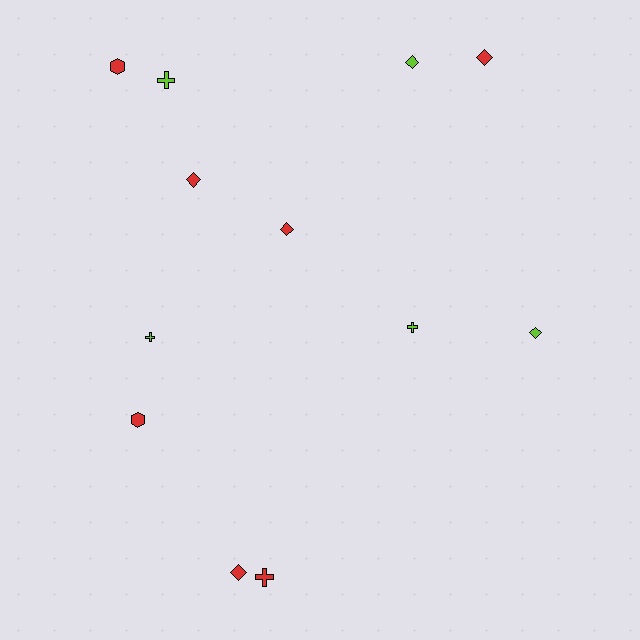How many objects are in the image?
There are 12 objects.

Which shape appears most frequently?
Diamond, with 6 objects.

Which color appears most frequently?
Red, with 7 objects.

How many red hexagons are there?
There are 2 red hexagons.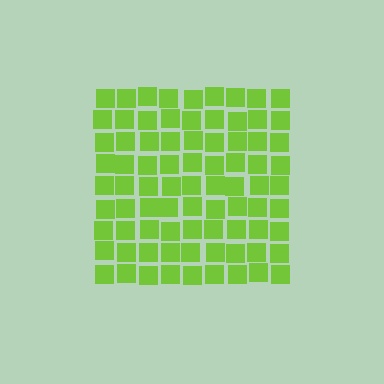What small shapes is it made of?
It is made of small squares.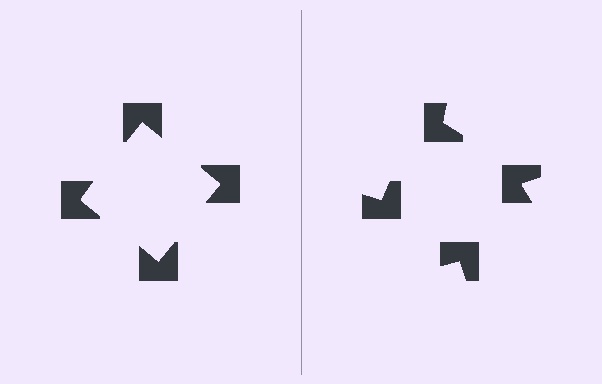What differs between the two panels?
The notched squares are positioned identically on both sides; only the wedge orientations differ. On the left they align to a square; on the right they are misaligned.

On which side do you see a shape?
An illusory square appears on the left side. On the right side the wedge cuts are rotated, so no coherent shape forms.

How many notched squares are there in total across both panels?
8 — 4 on each side.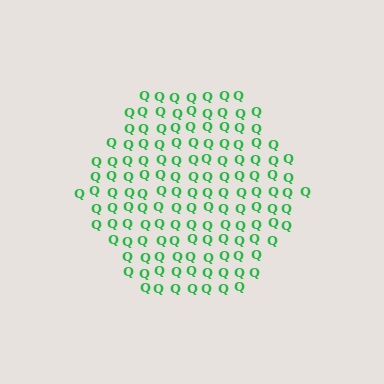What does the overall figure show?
The overall figure shows a hexagon.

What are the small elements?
The small elements are letter Q's.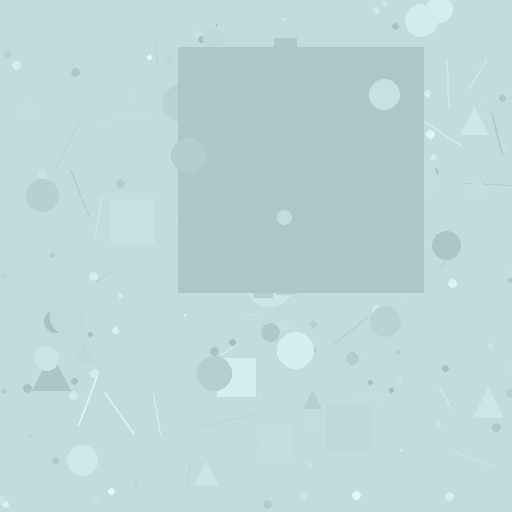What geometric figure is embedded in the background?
A square is embedded in the background.